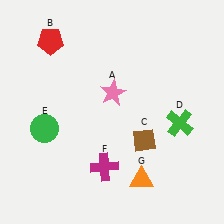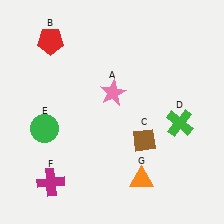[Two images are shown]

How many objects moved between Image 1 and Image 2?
1 object moved between the two images.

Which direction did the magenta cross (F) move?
The magenta cross (F) moved left.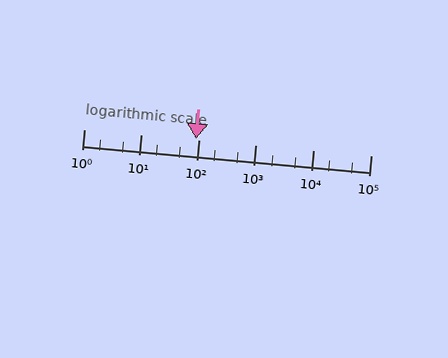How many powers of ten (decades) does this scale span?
The scale spans 5 decades, from 1 to 100000.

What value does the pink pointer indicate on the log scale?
The pointer indicates approximately 90.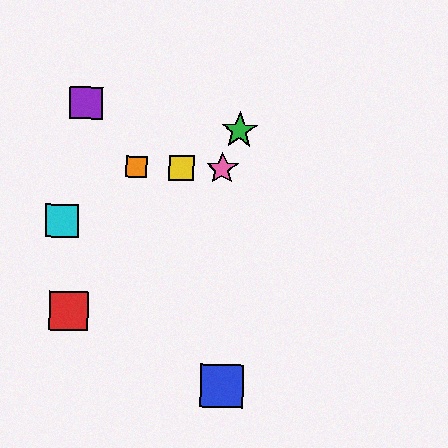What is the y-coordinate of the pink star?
The pink star is at y≈169.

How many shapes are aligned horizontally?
3 shapes (the yellow square, the orange square, the pink star) are aligned horizontally.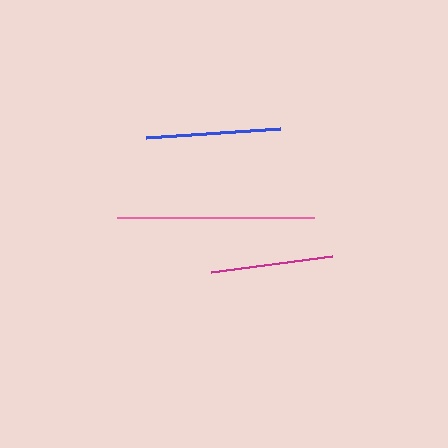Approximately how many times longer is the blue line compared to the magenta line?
The blue line is approximately 1.1 times the length of the magenta line.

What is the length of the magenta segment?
The magenta segment is approximately 122 pixels long.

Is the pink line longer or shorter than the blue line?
The pink line is longer than the blue line.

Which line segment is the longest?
The pink line is the longest at approximately 196 pixels.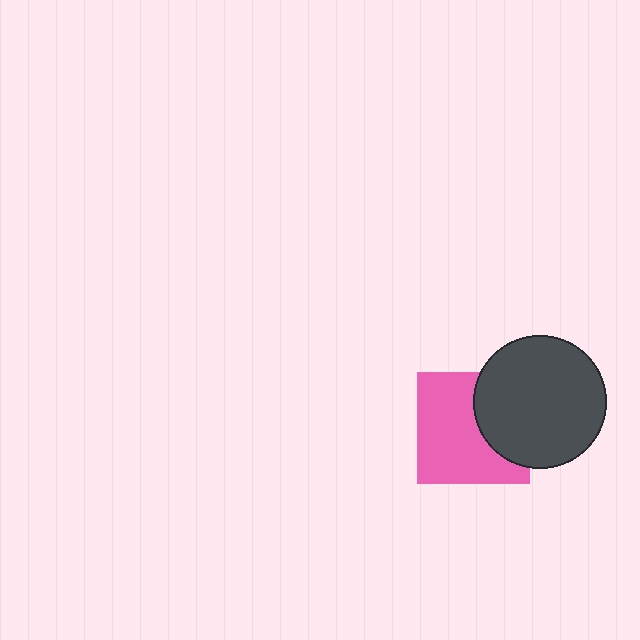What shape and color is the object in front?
The object in front is a dark gray circle.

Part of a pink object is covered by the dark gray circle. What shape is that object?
It is a square.